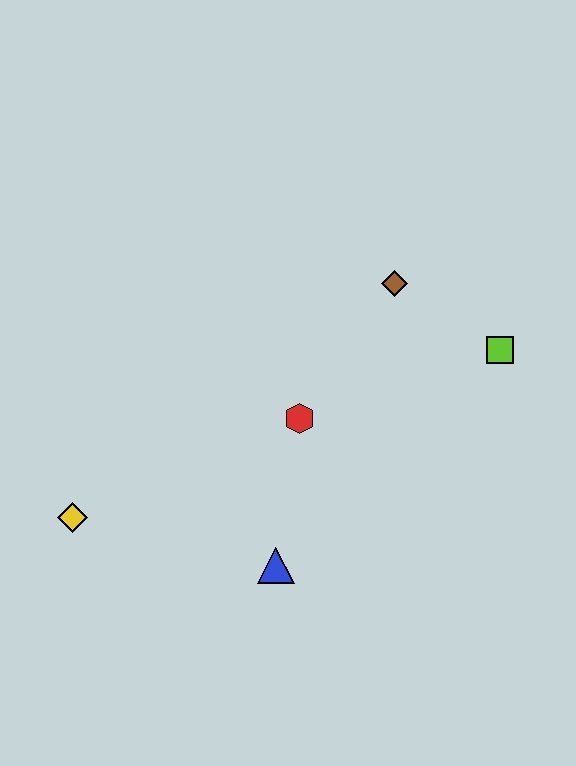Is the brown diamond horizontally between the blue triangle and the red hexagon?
No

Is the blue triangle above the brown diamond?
No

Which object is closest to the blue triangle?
The red hexagon is closest to the blue triangle.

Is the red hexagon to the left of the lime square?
Yes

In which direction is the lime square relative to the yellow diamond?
The lime square is to the right of the yellow diamond.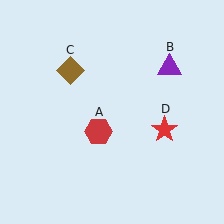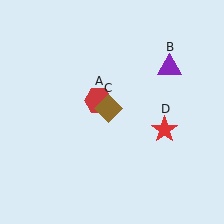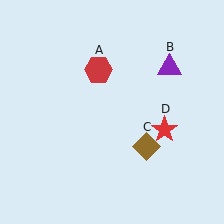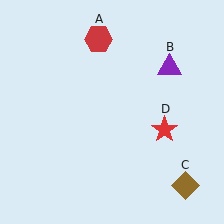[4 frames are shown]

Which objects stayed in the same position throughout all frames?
Purple triangle (object B) and red star (object D) remained stationary.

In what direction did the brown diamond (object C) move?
The brown diamond (object C) moved down and to the right.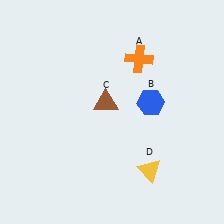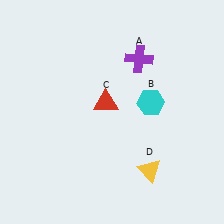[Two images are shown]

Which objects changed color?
A changed from orange to purple. B changed from blue to cyan. C changed from brown to red.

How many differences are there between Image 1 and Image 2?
There are 3 differences between the two images.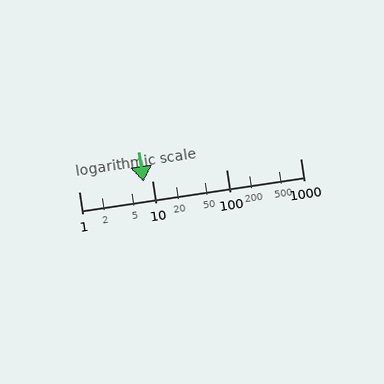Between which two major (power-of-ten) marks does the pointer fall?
The pointer is between 1 and 10.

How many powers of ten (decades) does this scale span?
The scale spans 3 decades, from 1 to 1000.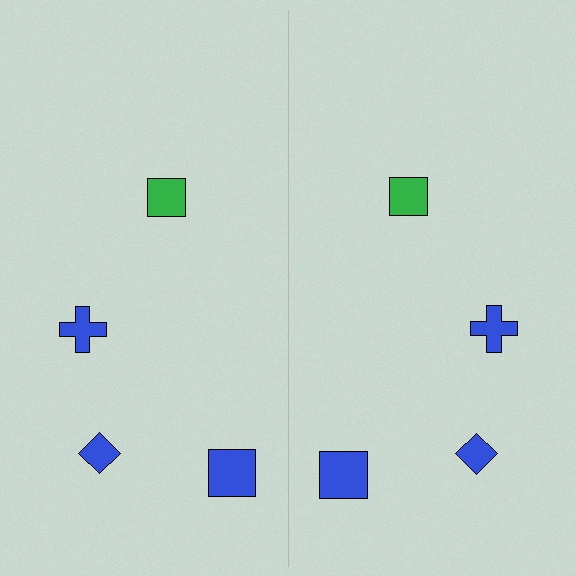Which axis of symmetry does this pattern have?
The pattern has a vertical axis of symmetry running through the center of the image.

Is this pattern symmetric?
Yes, this pattern has bilateral (reflection) symmetry.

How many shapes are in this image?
There are 8 shapes in this image.